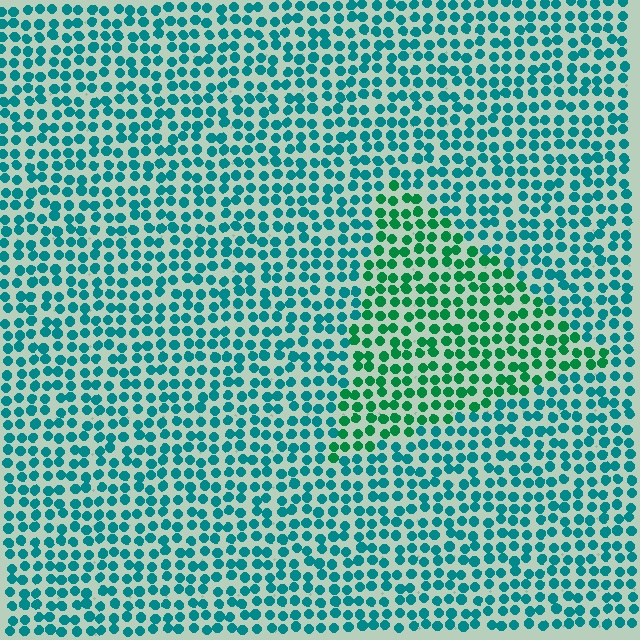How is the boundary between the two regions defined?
The boundary is defined purely by a slight shift in hue (about 34 degrees). Spacing, size, and orientation are identical on both sides.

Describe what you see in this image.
The image is filled with small teal elements in a uniform arrangement. A triangle-shaped region is visible where the elements are tinted to a slightly different hue, forming a subtle color boundary.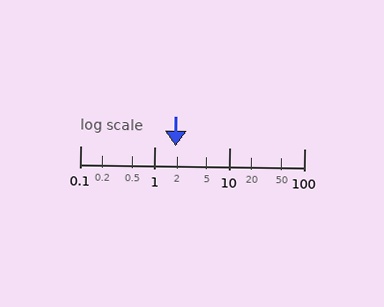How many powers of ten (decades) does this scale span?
The scale spans 3 decades, from 0.1 to 100.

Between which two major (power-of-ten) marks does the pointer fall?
The pointer is between 1 and 10.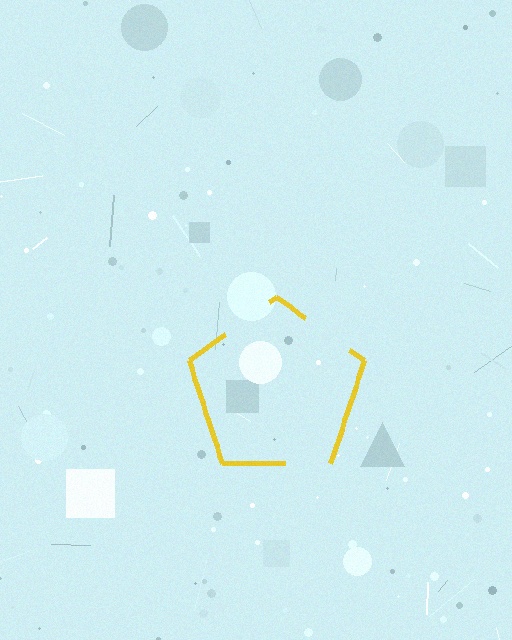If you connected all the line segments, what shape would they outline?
They would outline a pentagon.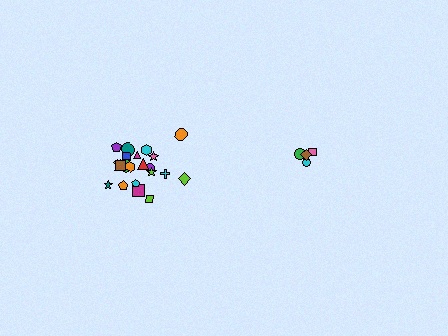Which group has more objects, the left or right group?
The left group.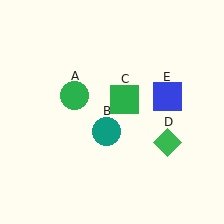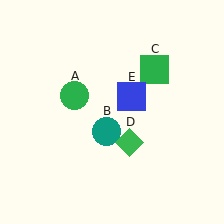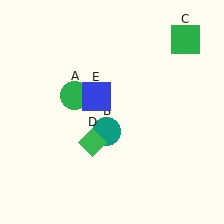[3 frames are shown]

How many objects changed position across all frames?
3 objects changed position: green square (object C), green diamond (object D), blue square (object E).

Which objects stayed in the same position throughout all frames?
Green circle (object A) and teal circle (object B) remained stationary.